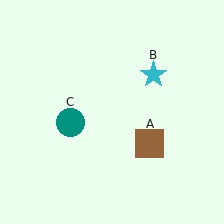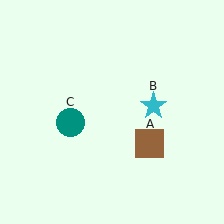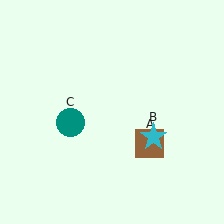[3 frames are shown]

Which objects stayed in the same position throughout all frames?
Brown square (object A) and teal circle (object C) remained stationary.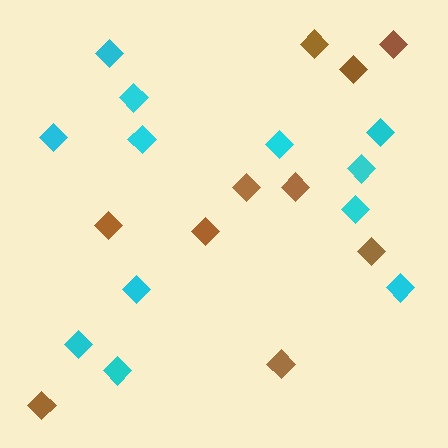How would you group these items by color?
There are 2 groups: one group of cyan diamonds (12) and one group of brown diamonds (10).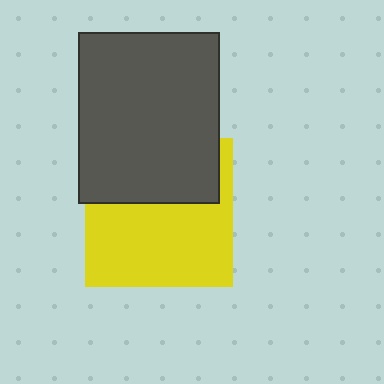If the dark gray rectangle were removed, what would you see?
You would see the complete yellow square.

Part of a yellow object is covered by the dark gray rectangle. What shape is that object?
It is a square.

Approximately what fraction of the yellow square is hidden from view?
Roughly 40% of the yellow square is hidden behind the dark gray rectangle.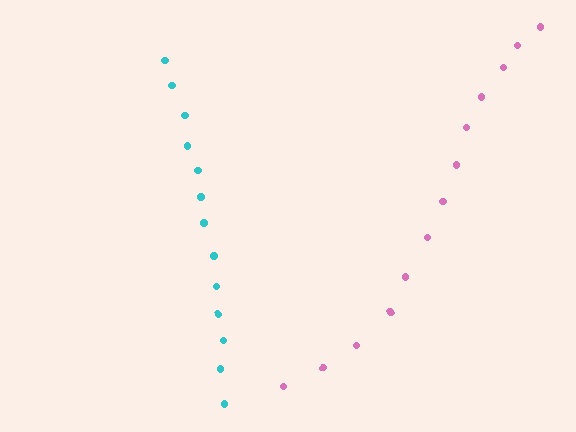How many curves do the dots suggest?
There are 2 distinct paths.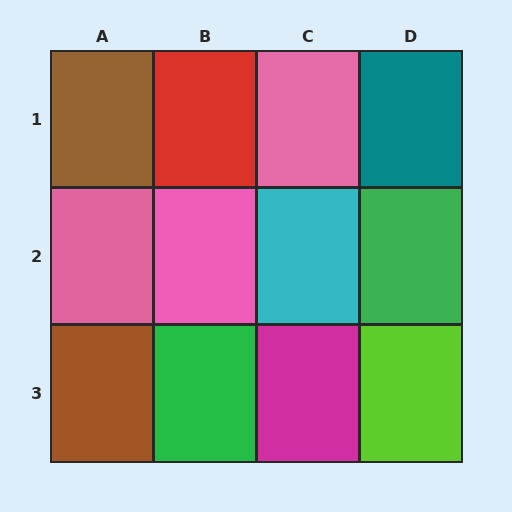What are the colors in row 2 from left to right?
Pink, pink, cyan, green.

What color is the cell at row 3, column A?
Brown.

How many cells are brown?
2 cells are brown.